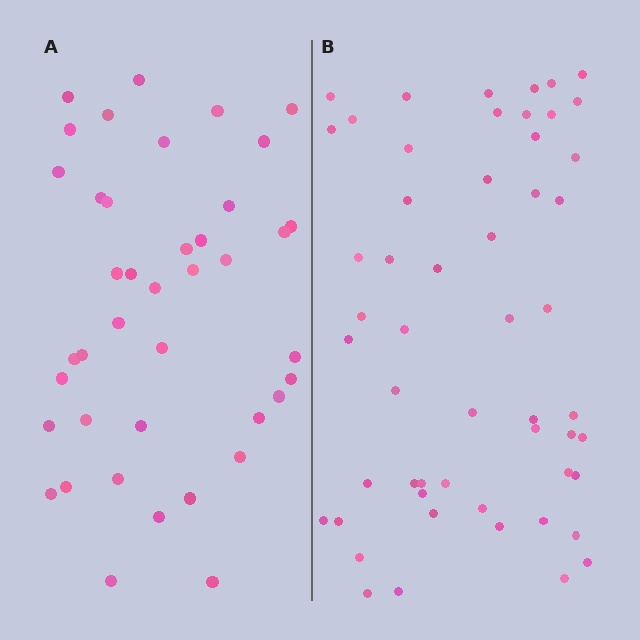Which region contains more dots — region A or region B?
Region B (the right region) has more dots.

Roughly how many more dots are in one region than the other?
Region B has approximately 15 more dots than region A.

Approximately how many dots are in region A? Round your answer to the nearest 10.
About 40 dots. (The exact count is 41, which rounds to 40.)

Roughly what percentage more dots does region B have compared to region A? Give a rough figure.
About 30% more.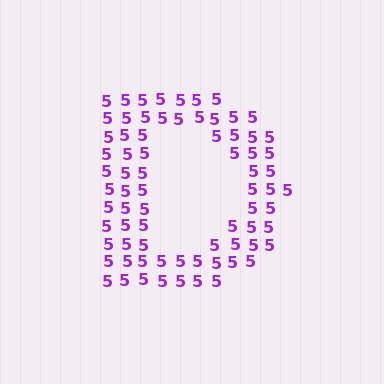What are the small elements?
The small elements are digit 5's.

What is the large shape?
The large shape is the letter D.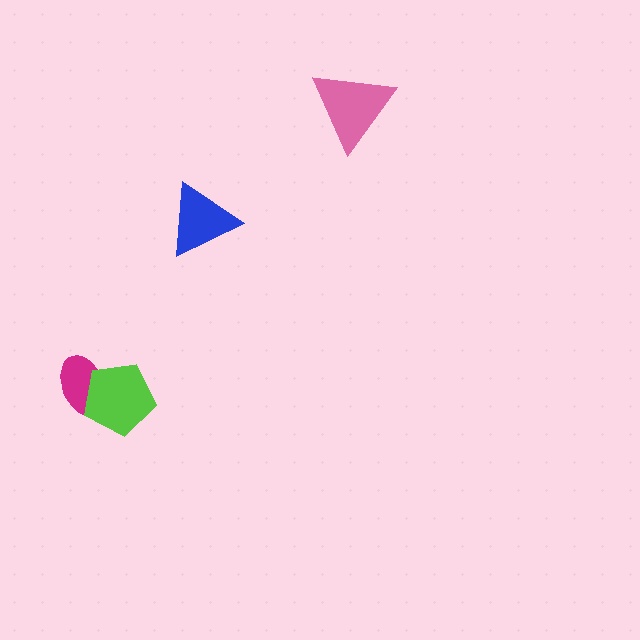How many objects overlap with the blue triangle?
0 objects overlap with the blue triangle.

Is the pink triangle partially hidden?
No, no other shape covers it.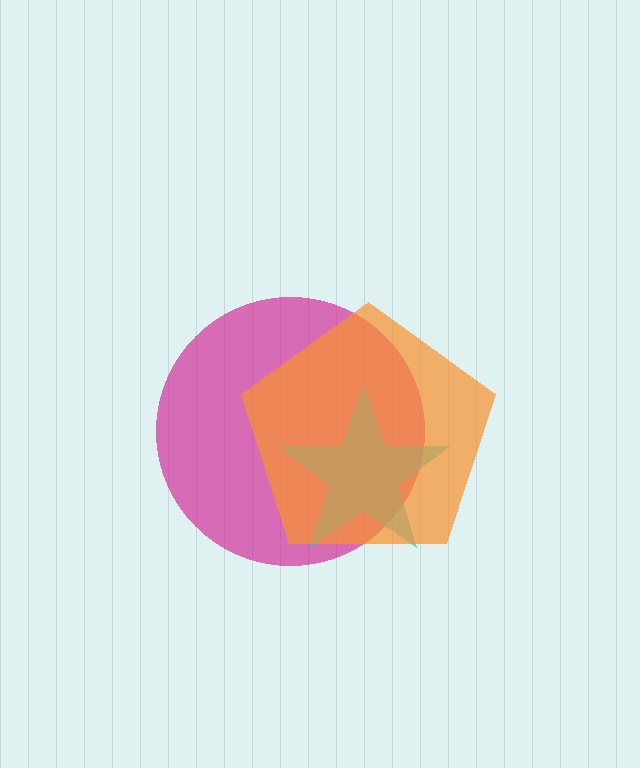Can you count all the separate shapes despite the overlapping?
Yes, there are 3 separate shapes.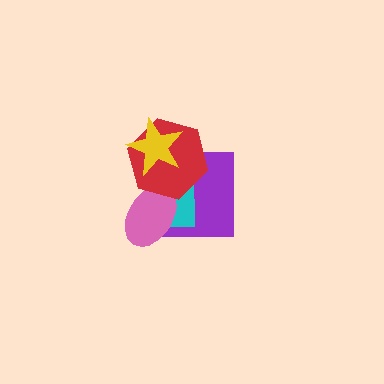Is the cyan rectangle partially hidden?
Yes, it is partially covered by another shape.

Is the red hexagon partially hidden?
Yes, it is partially covered by another shape.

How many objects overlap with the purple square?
4 objects overlap with the purple square.